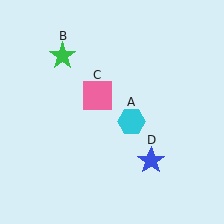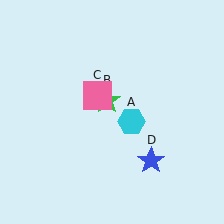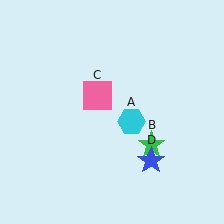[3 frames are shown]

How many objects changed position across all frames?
1 object changed position: green star (object B).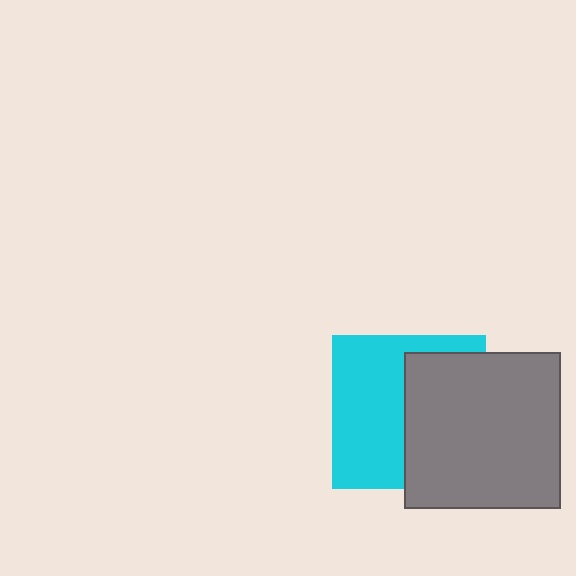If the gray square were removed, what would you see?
You would see the complete cyan square.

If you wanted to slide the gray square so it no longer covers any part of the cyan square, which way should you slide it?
Slide it right — that is the most direct way to separate the two shapes.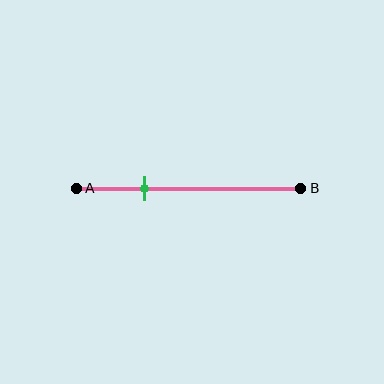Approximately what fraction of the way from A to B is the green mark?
The green mark is approximately 30% of the way from A to B.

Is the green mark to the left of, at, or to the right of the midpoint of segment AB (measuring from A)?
The green mark is to the left of the midpoint of segment AB.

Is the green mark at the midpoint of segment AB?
No, the mark is at about 30% from A, not at the 50% midpoint.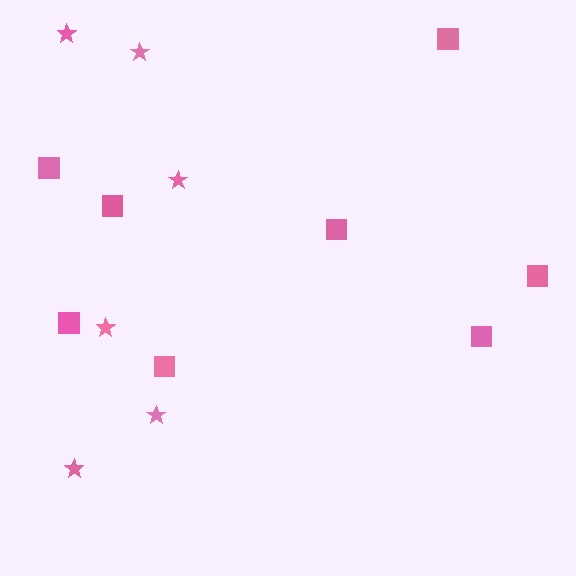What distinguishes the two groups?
There are 2 groups: one group of squares (8) and one group of stars (6).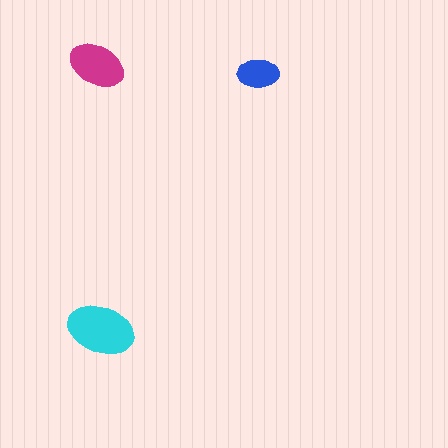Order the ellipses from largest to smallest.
the cyan one, the magenta one, the blue one.